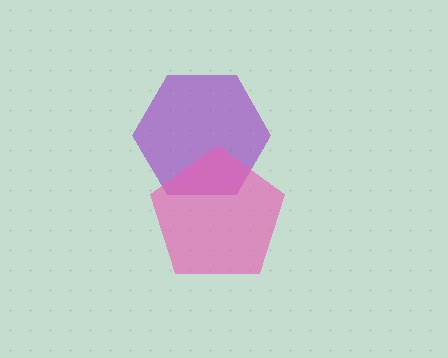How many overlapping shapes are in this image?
There are 2 overlapping shapes in the image.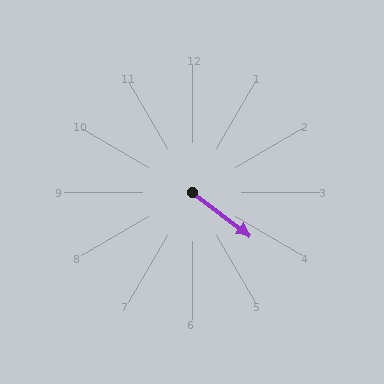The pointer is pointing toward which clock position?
Roughly 4 o'clock.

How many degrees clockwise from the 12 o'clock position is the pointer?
Approximately 127 degrees.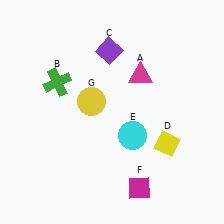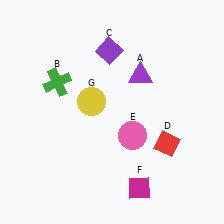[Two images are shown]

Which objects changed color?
A changed from magenta to purple. D changed from yellow to red. E changed from cyan to pink.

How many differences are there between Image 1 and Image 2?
There are 3 differences between the two images.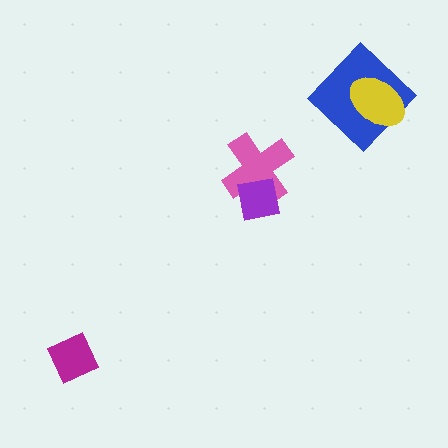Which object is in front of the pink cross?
The purple square is in front of the pink cross.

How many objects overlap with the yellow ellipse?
1 object overlaps with the yellow ellipse.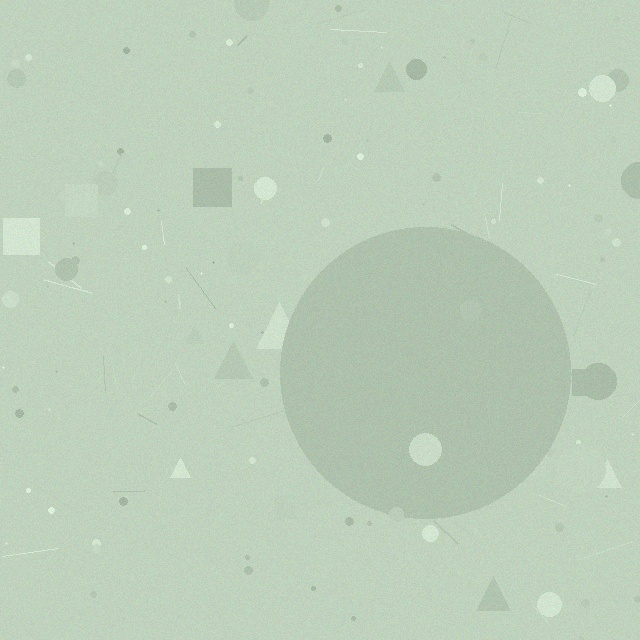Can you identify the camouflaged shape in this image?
The camouflaged shape is a circle.